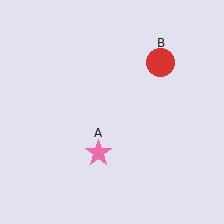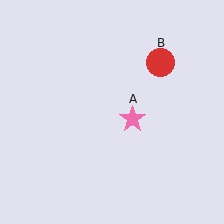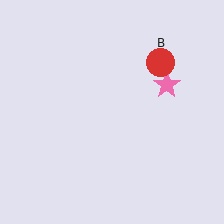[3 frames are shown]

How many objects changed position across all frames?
1 object changed position: pink star (object A).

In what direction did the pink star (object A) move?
The pink star (object A) moved up and to the right.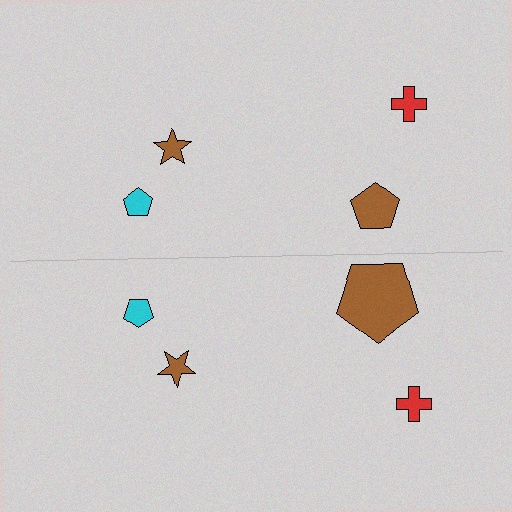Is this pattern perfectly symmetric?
No, the pattern is not perfectly symmetric. The brown pentagon on the bottom side has a different size than its mirror counterpart.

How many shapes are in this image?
There are 8 shapes in this image.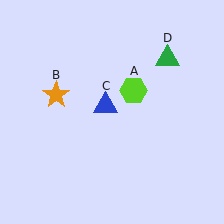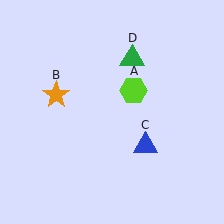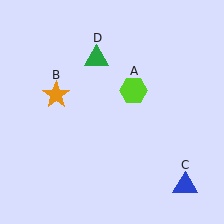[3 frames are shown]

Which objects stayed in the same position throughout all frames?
Lime hexagon (object A) and orange star (object B) remained stationary.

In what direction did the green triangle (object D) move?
The green triangle (object D) moved left.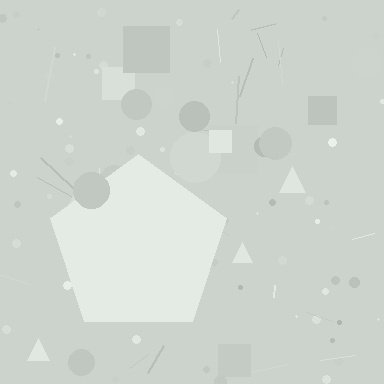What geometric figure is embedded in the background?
A pentagon is embedded in the background.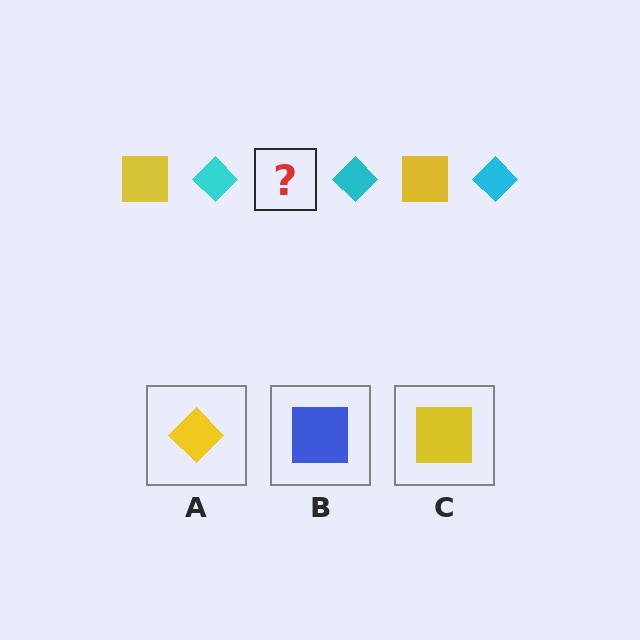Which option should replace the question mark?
Option C.